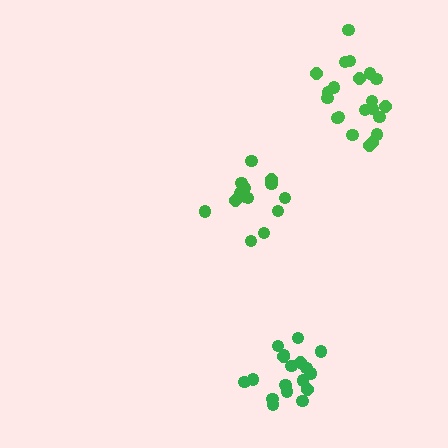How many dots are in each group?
Group 1: 18 dots, Group 2: 15 dots, Group 3: 21 dots (54 total).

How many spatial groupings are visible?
There are 3 spatial groupings.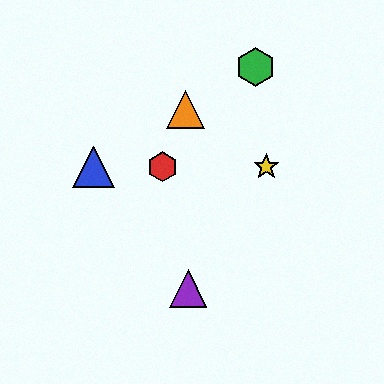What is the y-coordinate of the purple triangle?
The purple triangle is at y≈289.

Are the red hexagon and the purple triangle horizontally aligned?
No, the red hexagon is at y≈167 and the purple triangle is at y≈289.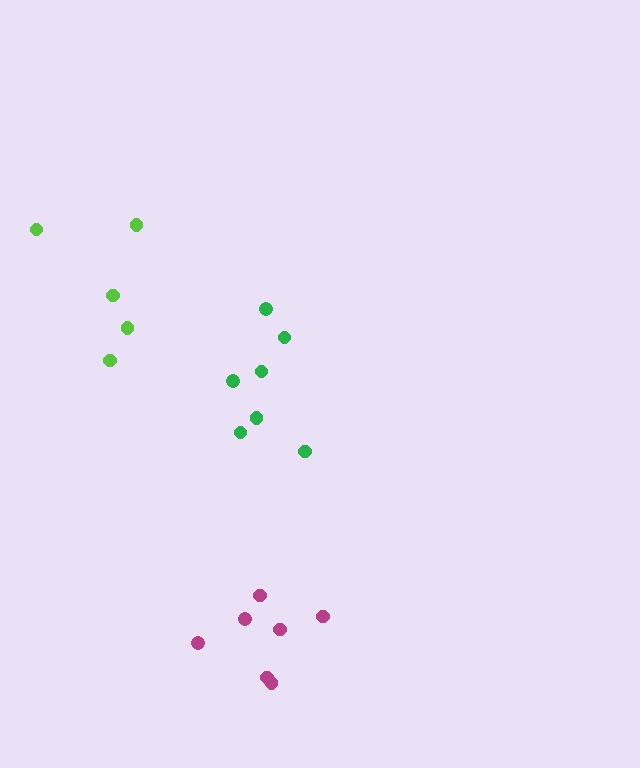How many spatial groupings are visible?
There are 3 spatial groupings.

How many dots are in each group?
Group 1: 7 dots, Group 2: 7 dots, Group 3: 5 dots (19 total).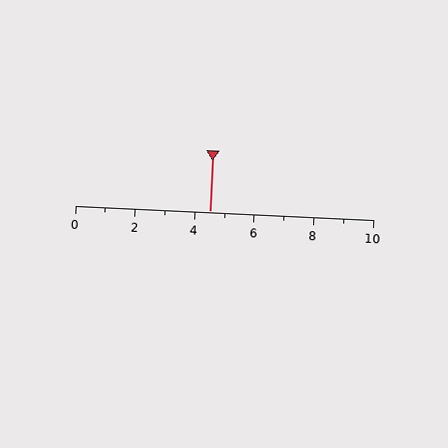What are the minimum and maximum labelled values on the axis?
The axis runs from 0 to 10.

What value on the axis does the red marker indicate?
The marker indicates approximately 4.5.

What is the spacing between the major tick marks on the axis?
The major ticks are spaced 2 apart.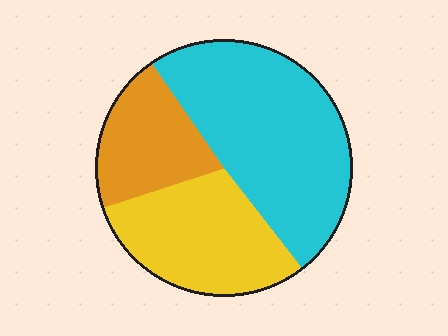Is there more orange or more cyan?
Cyan.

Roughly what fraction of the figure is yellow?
Yellow takes up about one third (1/3) of the figure.